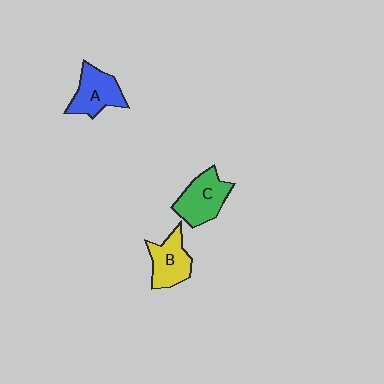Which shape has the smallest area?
Shape B (yellow).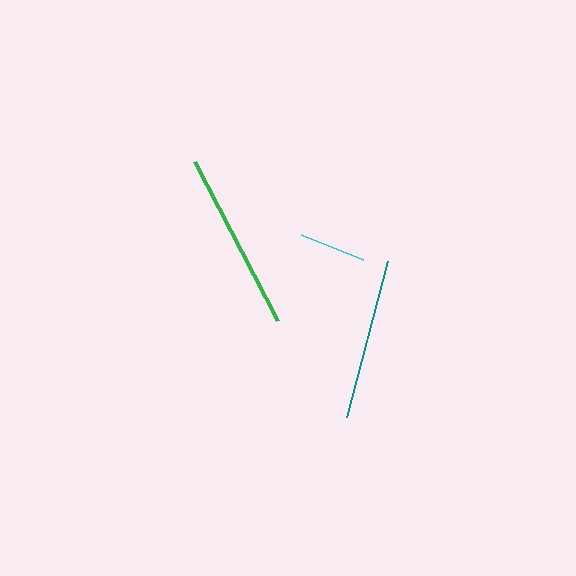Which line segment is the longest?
The green line is the longest at approximately 180 pixels.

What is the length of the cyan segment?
The cyan segment is approximately 67 pixels long.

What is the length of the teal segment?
The teal segment is approximately 161 pixels long.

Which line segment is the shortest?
The cyan line is the shortest at approximately 67 pixels.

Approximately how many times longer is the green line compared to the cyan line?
The green line is approximately 2.7 times the length of the cyan line.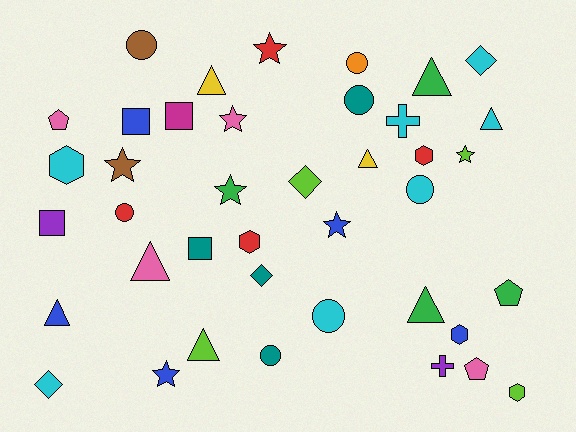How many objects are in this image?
There are 40 objects.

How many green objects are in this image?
There are 4 green objects.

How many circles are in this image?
There are 7 circles.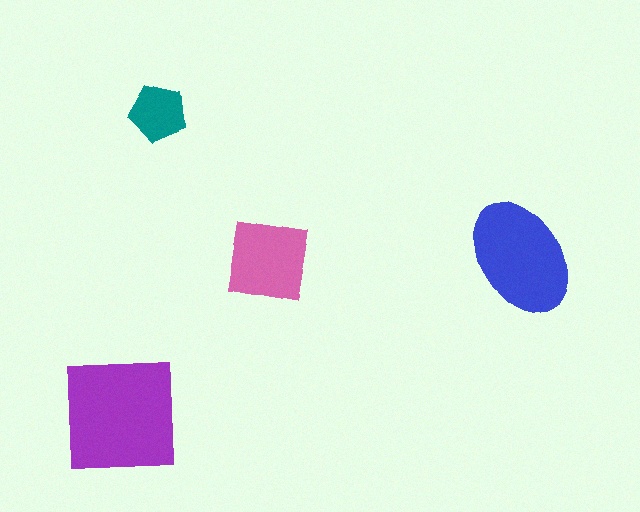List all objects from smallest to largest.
The teal pentagon, the pink square, the blue ellipse, the purple square.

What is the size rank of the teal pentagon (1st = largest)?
4th.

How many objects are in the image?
There are 4 objects in the image.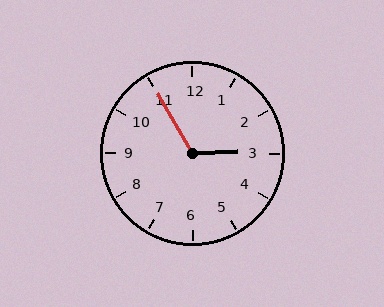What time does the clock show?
2:55.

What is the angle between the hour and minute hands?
Approximately 118 degrees.